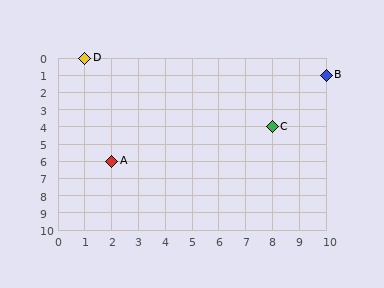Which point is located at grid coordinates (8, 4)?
Point C is at (8, 4).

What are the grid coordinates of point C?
Point C is at grid coordinates (8, 4).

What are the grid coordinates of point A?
Point A is at grid coordinates (2, 6).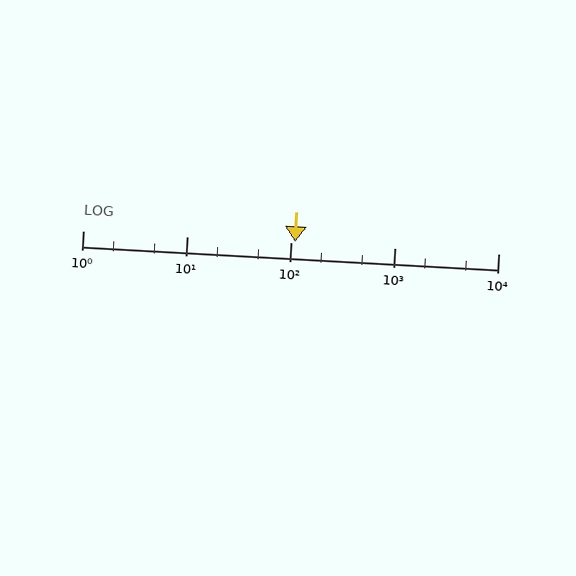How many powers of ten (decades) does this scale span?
The scale spans 4 decades, from 1 to 10000.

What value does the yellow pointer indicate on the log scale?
The pointer indicates approximately 110.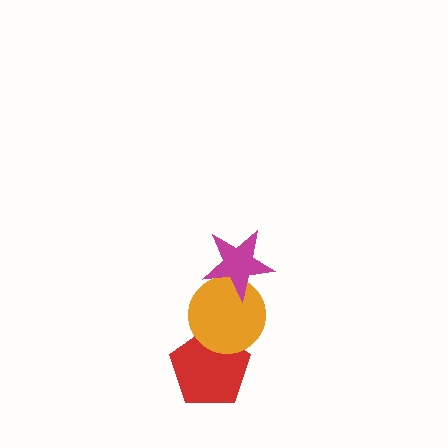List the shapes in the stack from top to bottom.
From top to bottom: the magenta star, the orange circle, the red pentagon.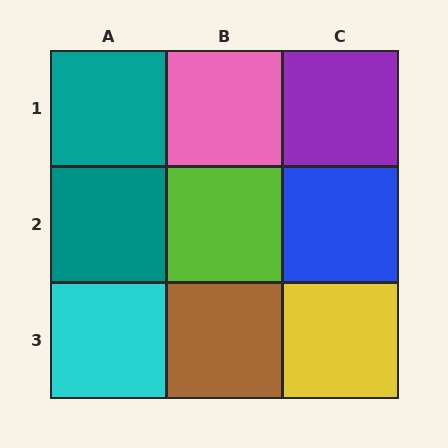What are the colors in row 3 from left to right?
Cyan, brown, yellow.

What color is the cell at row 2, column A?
Teal.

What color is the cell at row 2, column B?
Lime.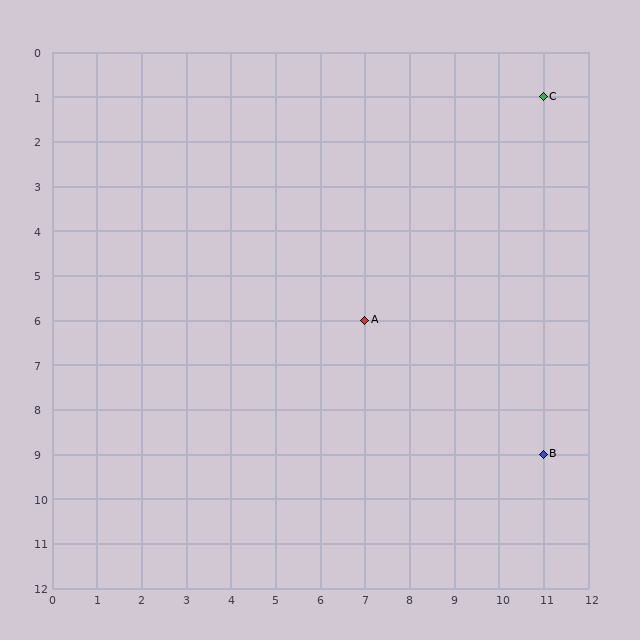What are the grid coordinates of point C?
Point C is at grid coordinates (11, 1).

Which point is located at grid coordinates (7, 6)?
Point A is at (7, 6).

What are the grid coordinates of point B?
Point B is at grid coordinates (11, 9).